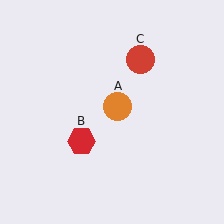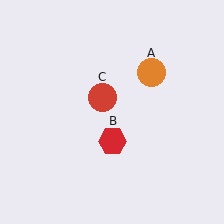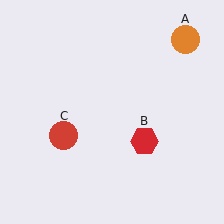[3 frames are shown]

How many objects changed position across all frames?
3 objects changed position: orange circle (object A), red hexagon (object B), red circle (object C).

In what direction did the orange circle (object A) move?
The orange circle (object A) moved up and to the right.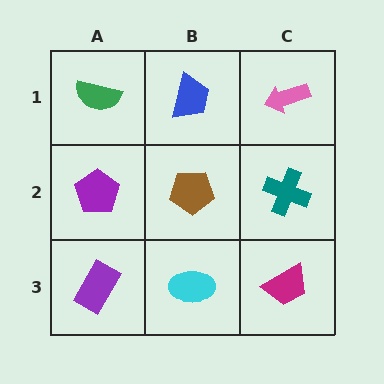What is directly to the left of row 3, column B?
A purple rectangle.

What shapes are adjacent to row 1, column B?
A brown pentagon (row 2, column B), a green semicircle (row 1, column A), a pink arrow (row 1, column C).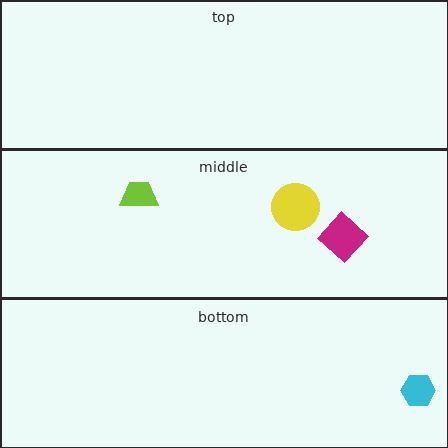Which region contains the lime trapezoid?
The middle region.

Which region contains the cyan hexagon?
The bottom region.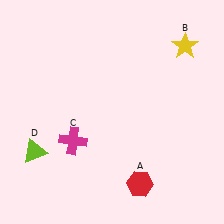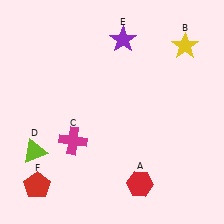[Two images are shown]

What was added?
A purple star (E), a red pentagon (F) were added in Image 2.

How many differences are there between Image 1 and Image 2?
There are 2 differences between the two images.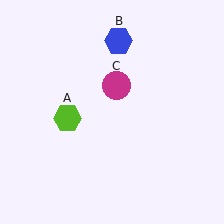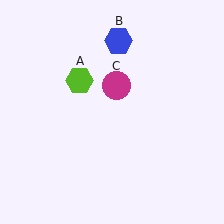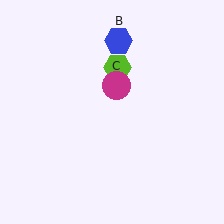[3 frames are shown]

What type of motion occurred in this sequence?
The lime hexagon (object A) rotated clockwise around the center of the scene.